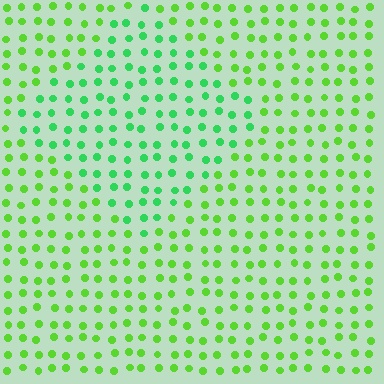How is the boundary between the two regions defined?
The boundary is defined purely by a slight shift in hue (about 31 degrees). Spacing, size, and orientation are identical on both sides.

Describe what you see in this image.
The image is filled with small lime elements in a uniform arrangement. A diamond-shaped region is visible where the elements are tinted to a slightly different hue, forming a subtle color boundary.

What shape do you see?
I see a diamond.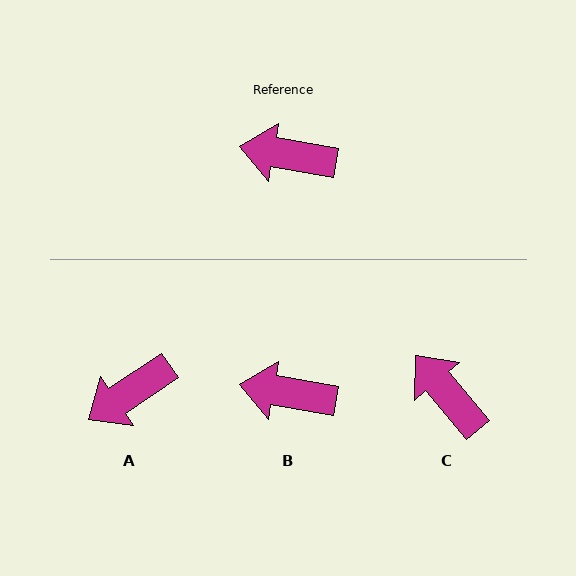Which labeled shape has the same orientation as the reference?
B.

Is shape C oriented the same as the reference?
No, it is off by about 40 degrees.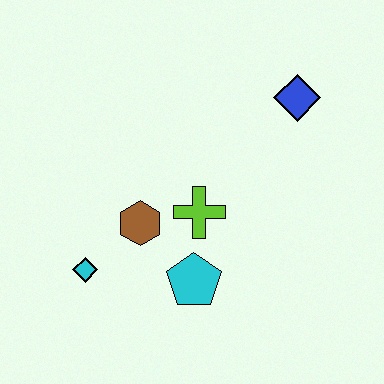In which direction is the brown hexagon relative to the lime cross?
The brown hexagon is to the left of the lime cross.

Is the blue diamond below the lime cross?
No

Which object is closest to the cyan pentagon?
The lime cross is closest to the cyan pentagon.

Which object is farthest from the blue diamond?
The cyan diamond is farthest from the blue diamond.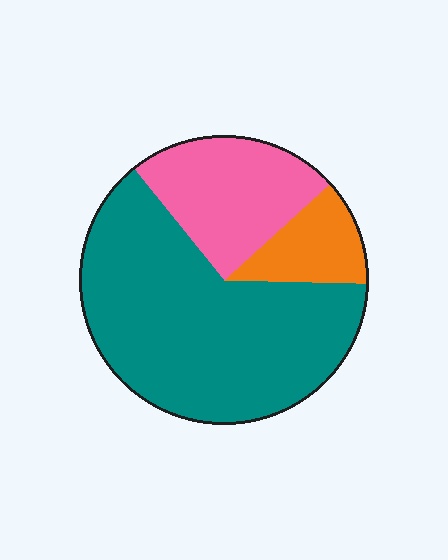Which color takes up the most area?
Teal, at roughly 65%.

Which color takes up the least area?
Orange, at roughly 10%.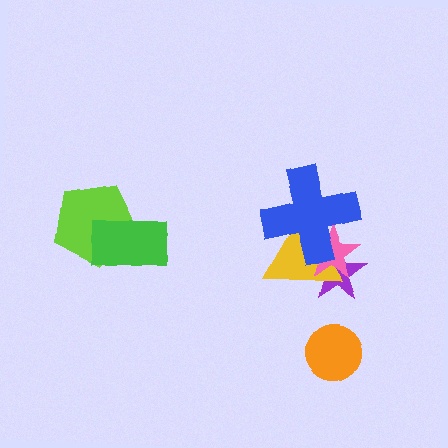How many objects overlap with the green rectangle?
1 object overlaps with the green rectangle.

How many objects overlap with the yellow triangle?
3 objects overlap with the yellow triangle.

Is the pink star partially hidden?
Yes, it is partially covered by another shape.